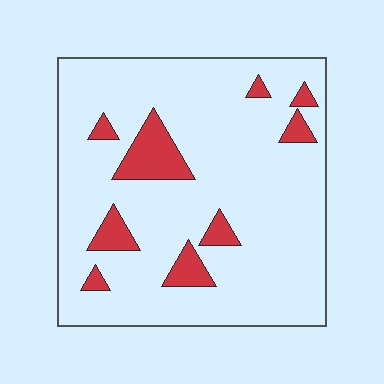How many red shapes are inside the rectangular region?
9.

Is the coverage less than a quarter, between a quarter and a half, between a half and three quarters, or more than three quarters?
Less than a quarter.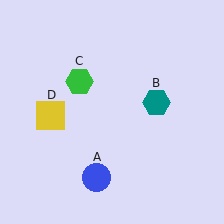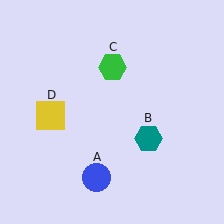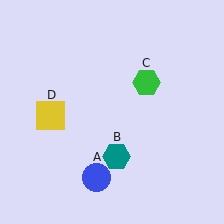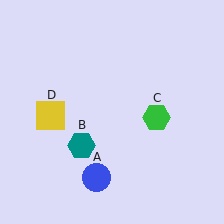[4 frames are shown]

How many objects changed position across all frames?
2 objects changed position: teal hexagon (object B), green hexagon (object C).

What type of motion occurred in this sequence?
The teal hexagon (object B), green hexagon (object C) rotated clockwise around the center of the scene.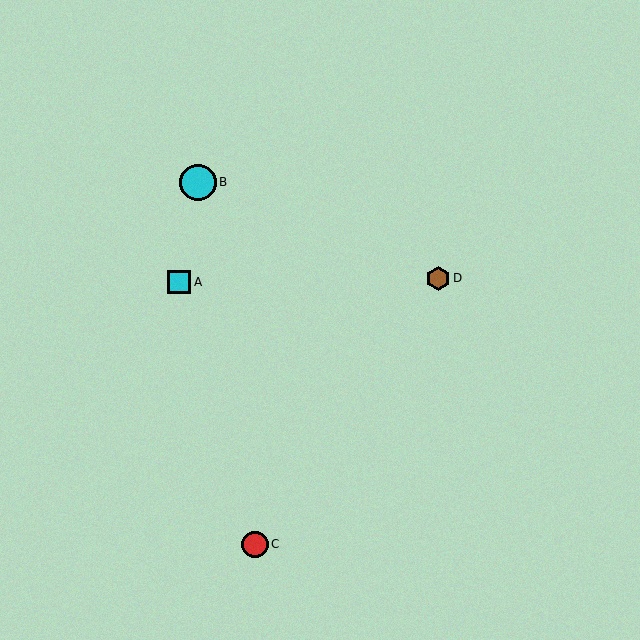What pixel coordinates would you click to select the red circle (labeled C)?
Click at (255, 544) to select the red circle C.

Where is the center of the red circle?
The center of the red circle is at (255, 544).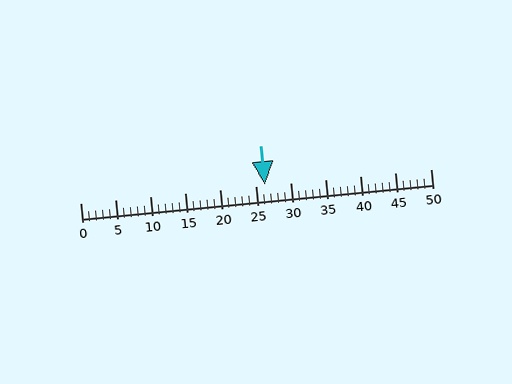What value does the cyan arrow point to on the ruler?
The cyan arrow points to approximately 26.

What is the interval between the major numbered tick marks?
The major tick marks are spaced 5 units apart.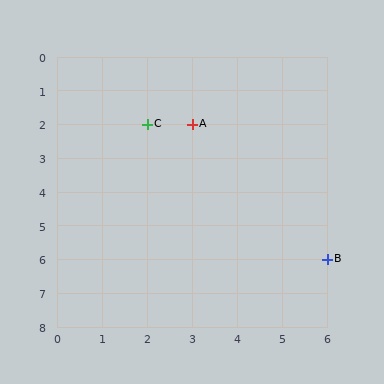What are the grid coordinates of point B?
Point B is at grid coordinates (6, 6).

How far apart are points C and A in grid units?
Points C and A are 1 column apart.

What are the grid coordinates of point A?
Point A is at grid coordinates (3, 2).